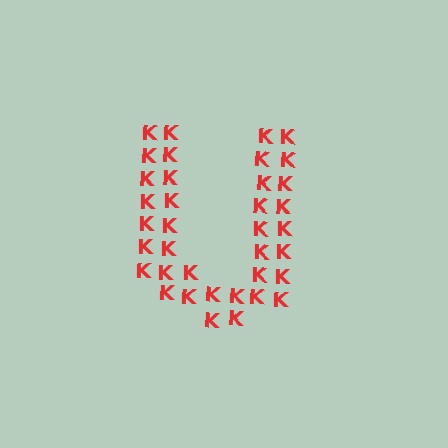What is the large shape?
The large shape is the letter U.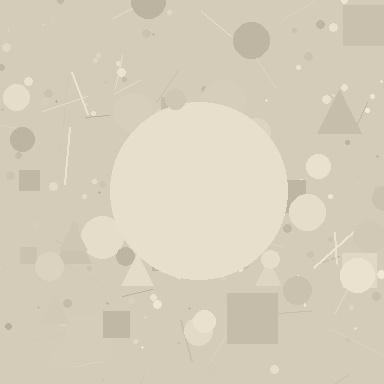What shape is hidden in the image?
A circle is hidden in the image.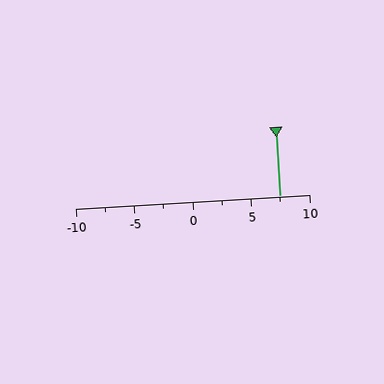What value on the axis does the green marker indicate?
The marker indicates approximately 7.5.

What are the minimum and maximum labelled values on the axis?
The axis runs from -10 to 10.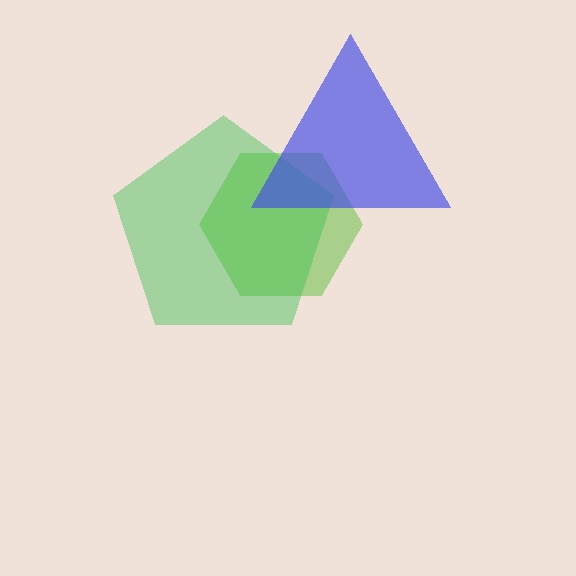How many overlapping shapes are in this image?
There are 3 overlapping shapes in the image.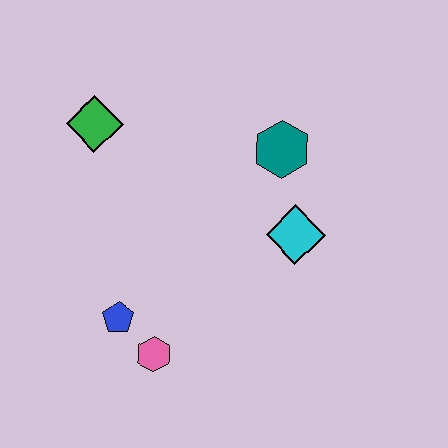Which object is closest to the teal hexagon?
The cyan diamond is closest to the teal hexagon.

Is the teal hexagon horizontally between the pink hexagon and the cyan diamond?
Yes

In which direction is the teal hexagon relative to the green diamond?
The teal hexagon is to the right of the green diamond.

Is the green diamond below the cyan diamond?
No